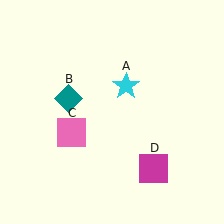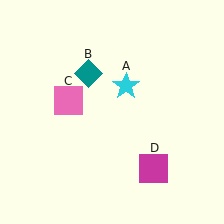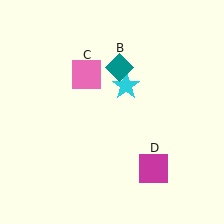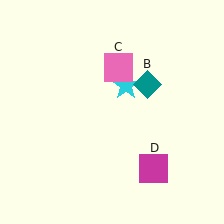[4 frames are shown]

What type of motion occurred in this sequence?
The teal diamond (object B), pink square (object C) rotated clockwise around the center of the scene.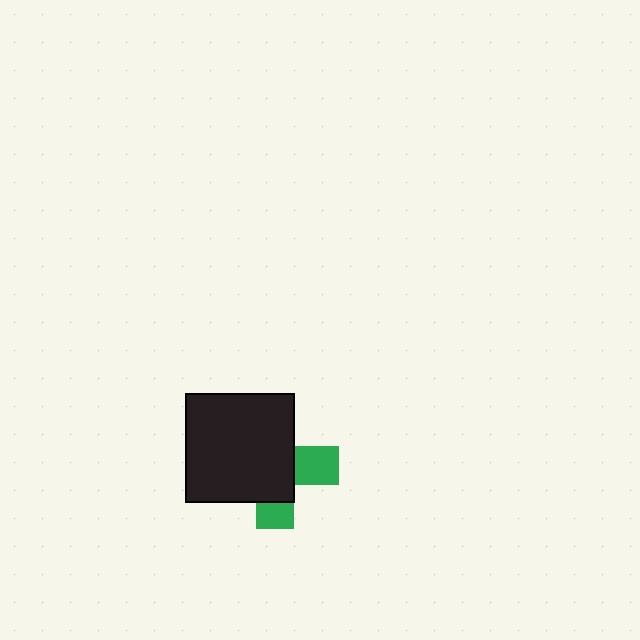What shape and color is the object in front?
The object in front is a black square.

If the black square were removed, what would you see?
You would see the complete green cross.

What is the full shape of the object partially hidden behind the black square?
The partially hidden object is a green cross.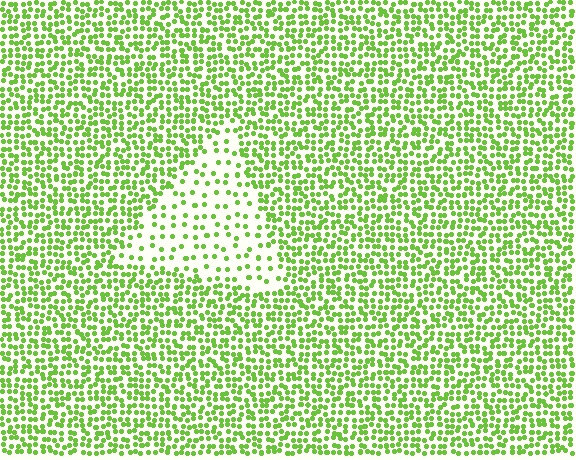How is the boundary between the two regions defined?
The boundary is defined by a change in element density (approximately 2.5x ratio). All elements are the same color, size, and shape.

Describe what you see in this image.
The image contains small lime elements arranged at two different densities. A triangle-shaped region is visible where the elements are less densely packed than the surrounding area.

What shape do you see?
I see a triangle.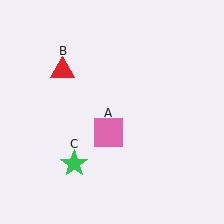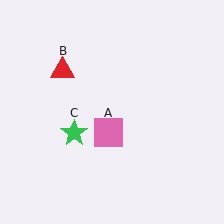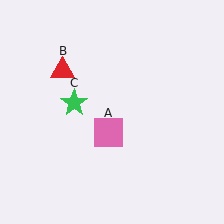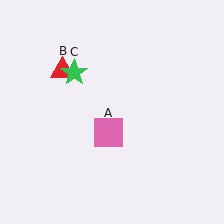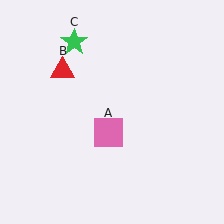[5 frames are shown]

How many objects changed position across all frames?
1 object changed position: green star (object C).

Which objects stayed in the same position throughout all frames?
Pink square (object A) and red triangle (object B) remained stationary.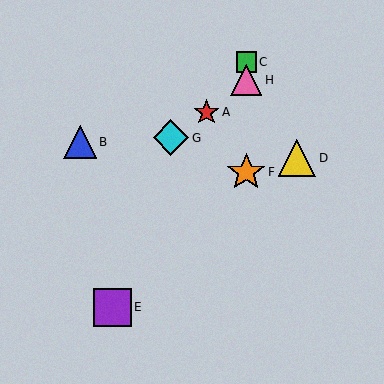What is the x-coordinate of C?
Object C is at x≈246.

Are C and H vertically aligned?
Yes, both are at x≈246.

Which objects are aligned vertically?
Objects C, F, H are aligned vertically.